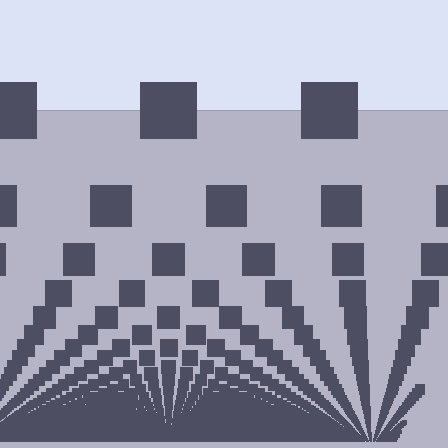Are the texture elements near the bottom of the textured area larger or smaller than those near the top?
Smaller. The gradient is inverted — elements near the bottom are smaller and denser.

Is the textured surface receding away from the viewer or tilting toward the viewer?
The surface appears to tilt toward the viewer. Texture elements get larger and sparser toward the top.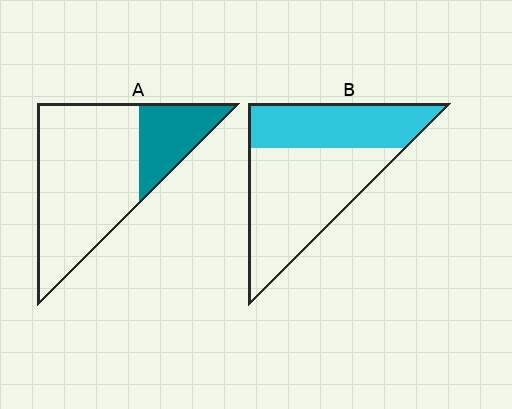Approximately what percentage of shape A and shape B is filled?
A is approximately 25% and B is approximately 40%.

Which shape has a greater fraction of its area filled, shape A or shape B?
Shape B.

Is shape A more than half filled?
No.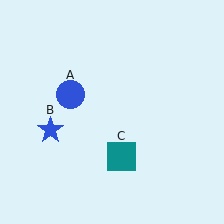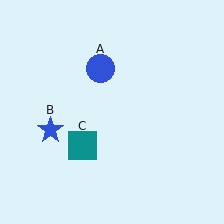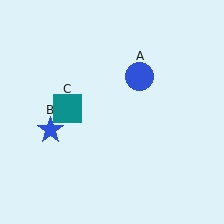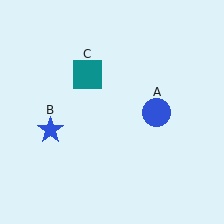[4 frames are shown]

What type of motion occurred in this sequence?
The blue circle (object A), teal square (object C) rotated clockwise around the center of the scene.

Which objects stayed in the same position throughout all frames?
Blue star (object B) remained stationary.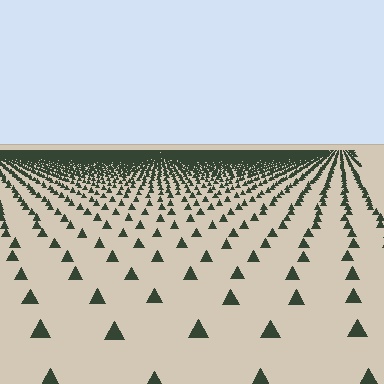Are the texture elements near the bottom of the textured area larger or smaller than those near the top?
Larger. Near the bottom, elements are closer to the viewer and appear at a bigger on-screen size.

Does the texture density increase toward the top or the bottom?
Density increases toward the top.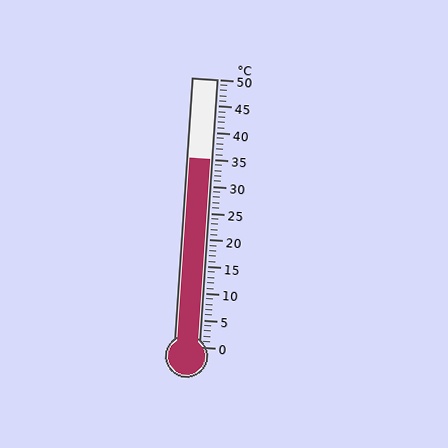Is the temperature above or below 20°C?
The temperature is above 20°C.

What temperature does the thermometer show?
The thermometer shows approximately 35°C.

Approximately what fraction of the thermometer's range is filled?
The thermometer is filled to approximately 70% of its range.